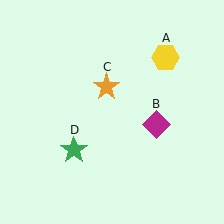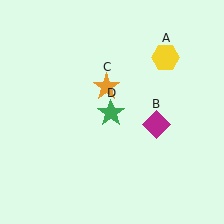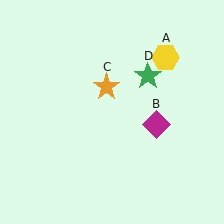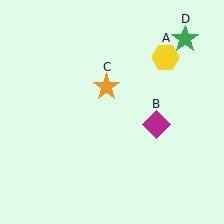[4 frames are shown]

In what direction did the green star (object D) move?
The green star (object D) moved up and to the right.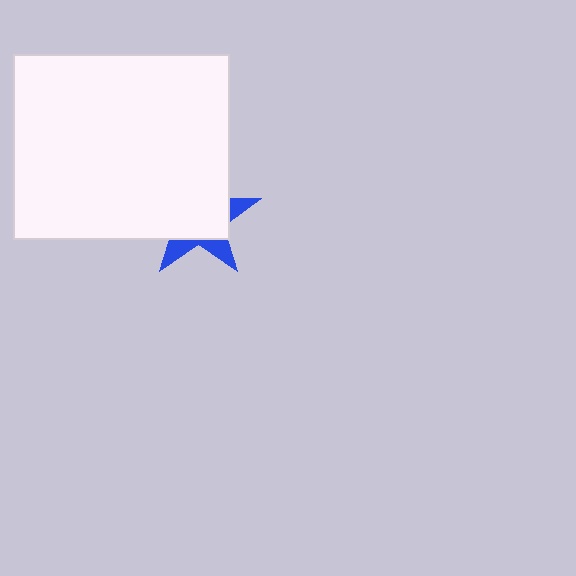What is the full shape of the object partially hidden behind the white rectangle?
The partially hidden object is a blue star.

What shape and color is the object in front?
The object in front is a white rectangle.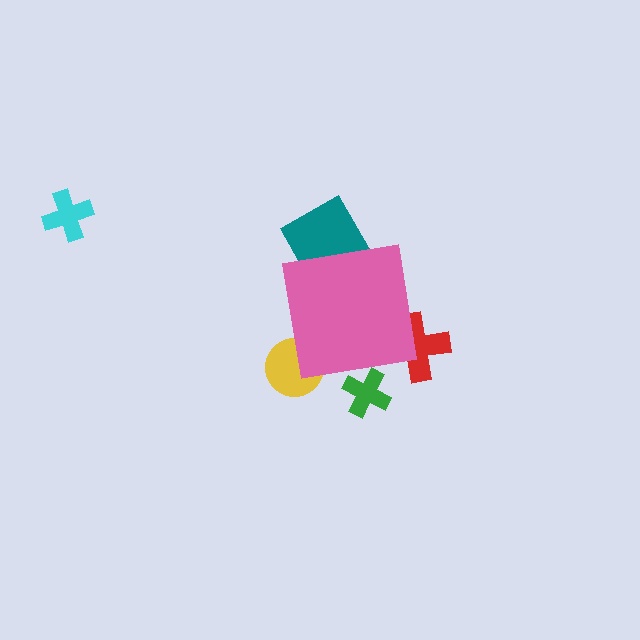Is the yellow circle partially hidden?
Yes, the yellow circle is partially hidden behind the pink square.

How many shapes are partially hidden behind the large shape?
4 shapes are partially hidden.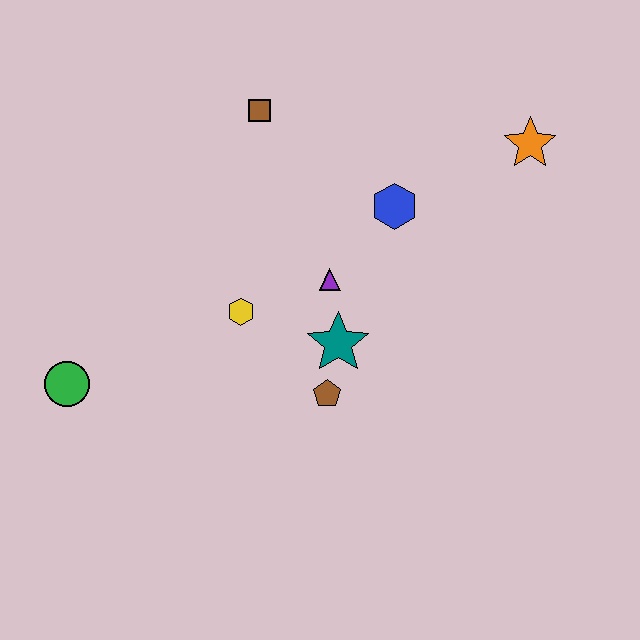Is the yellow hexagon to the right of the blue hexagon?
No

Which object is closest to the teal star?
The brown pentagon is closest to the teal star.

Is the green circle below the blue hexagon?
Yes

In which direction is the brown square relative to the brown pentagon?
The brown square is above the brown pentagon.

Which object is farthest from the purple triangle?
The green circle is farthest from the purple triangle.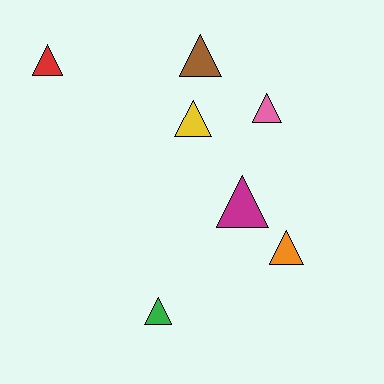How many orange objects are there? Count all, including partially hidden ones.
There is 1 orange object.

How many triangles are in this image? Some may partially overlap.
There are 7 triangles.